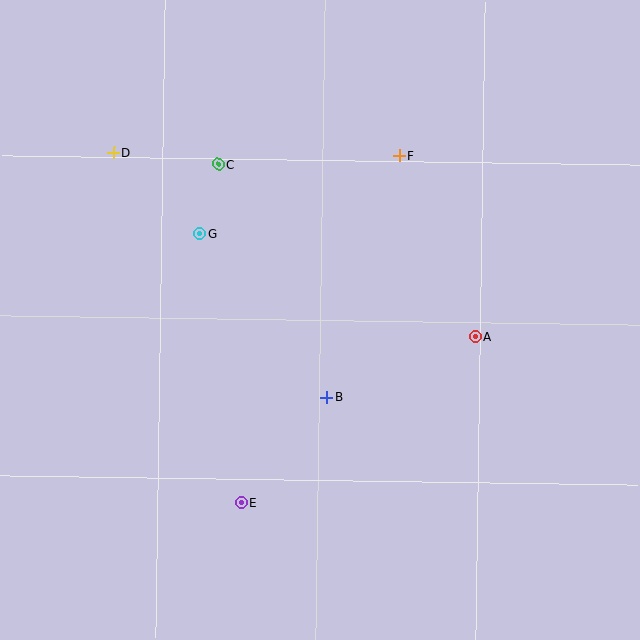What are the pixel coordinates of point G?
Point G is at (200, 234).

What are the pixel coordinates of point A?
Point A is at (475, 337).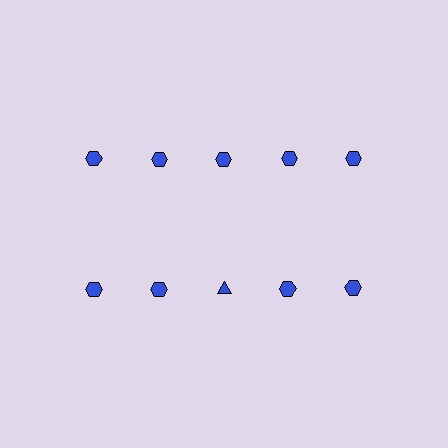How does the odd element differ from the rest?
It has a different shape: triangle instead of hexagon.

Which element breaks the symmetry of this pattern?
The blue triangle in the second row, center column breaks the symmetry. All other shapes are blue hexagons.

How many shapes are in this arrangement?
There are 10 shapes arranged in a grid pattern.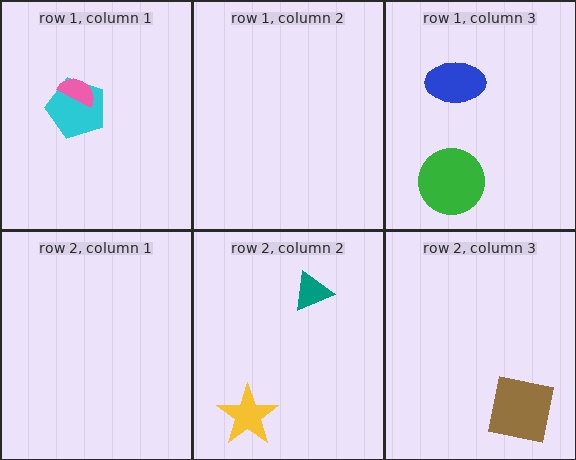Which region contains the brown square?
The row 2, column 3 region.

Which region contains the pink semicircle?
The row 1, column 1 region.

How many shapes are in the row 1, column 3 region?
2.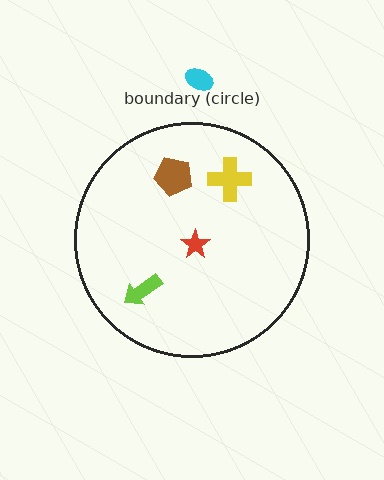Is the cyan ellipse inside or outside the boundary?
Outside.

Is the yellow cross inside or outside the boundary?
Inside.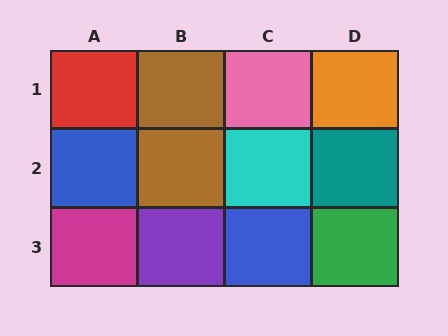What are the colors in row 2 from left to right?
Blue, brown, cyan, teal.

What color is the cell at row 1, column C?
Pink.